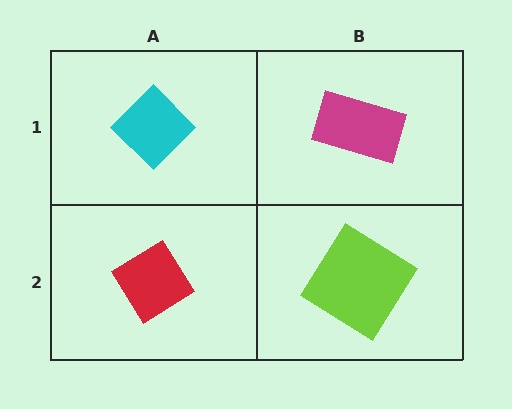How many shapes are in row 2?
2 shapes.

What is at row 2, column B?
A lime diamond.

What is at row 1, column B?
A magenta rectangle.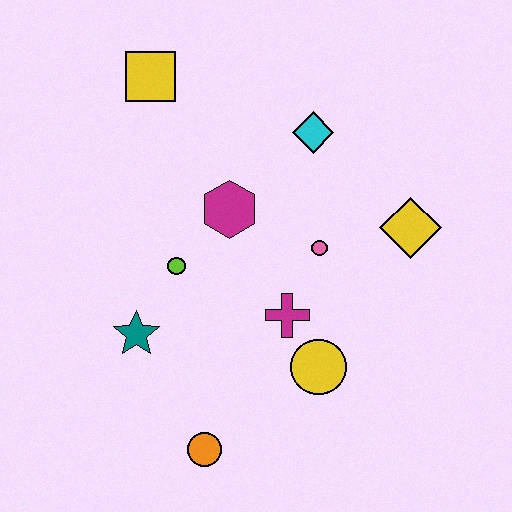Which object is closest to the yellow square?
The magenta hexagon is closest to the yellow square.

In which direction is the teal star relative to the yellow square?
The teal star is below the yellow square.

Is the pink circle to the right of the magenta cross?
Yes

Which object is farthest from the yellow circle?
The yellow square is farthest from the yellow circle.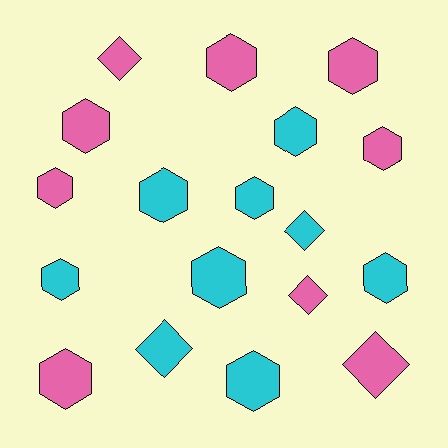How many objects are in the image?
There are 18 objects.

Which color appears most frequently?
Pink, with 9 objects.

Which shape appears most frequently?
Hexagon, with 13 objects.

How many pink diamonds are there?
There are 3 pink diamonds.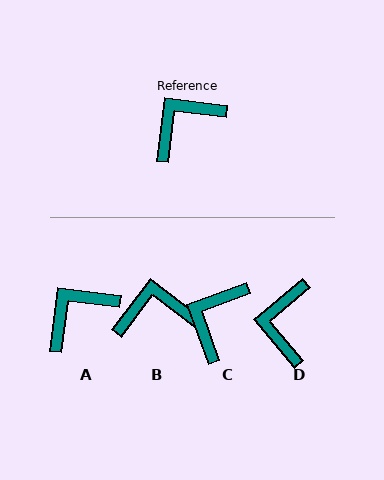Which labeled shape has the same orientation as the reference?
A.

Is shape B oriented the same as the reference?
No, it is off by about 30 degrees.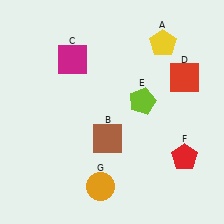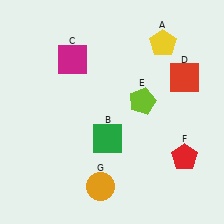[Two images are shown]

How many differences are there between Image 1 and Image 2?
There is 1 difference between the two images.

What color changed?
The square (B) changed from brown in Image 1 to green in Image 2.